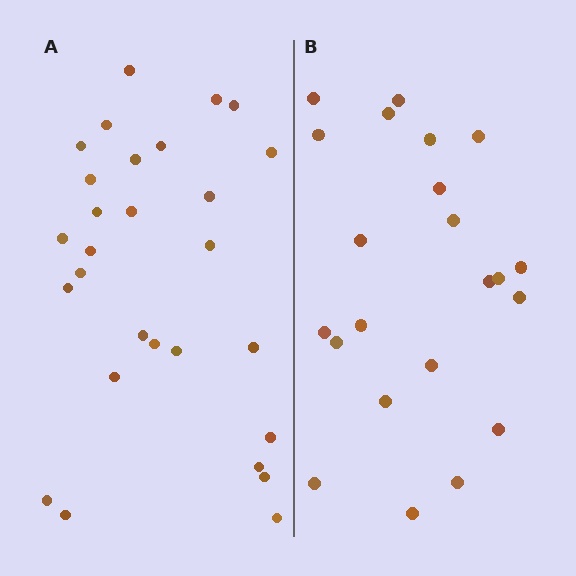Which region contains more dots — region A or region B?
Region A (the left region) has more dots.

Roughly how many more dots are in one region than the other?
Region A has about 6 more dots than region B.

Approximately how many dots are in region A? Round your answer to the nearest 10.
About 30 dots. (The exact count is 28, which rounds to 30.)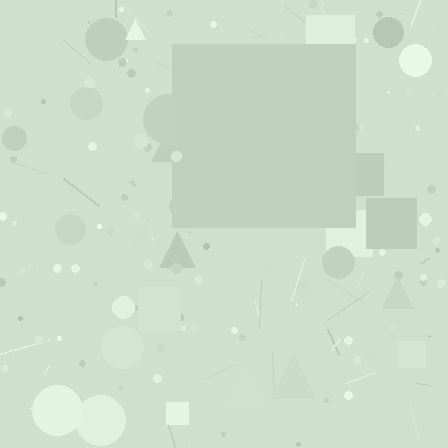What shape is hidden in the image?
A square is hidden in the image.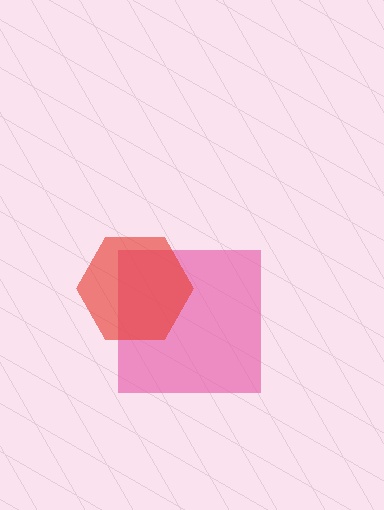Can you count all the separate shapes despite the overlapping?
Yes, there are 2 separate shapes.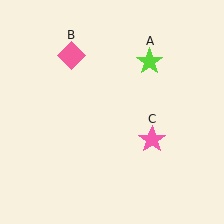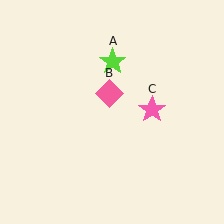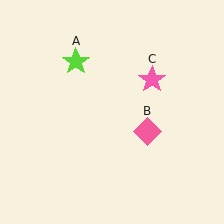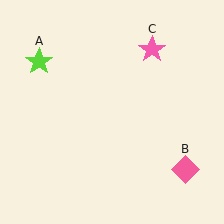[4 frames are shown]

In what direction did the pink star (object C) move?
The pink star (object C) moved up.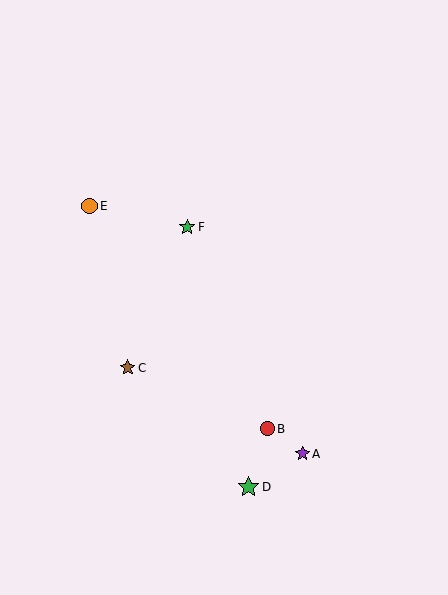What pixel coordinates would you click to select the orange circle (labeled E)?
Click at (90, 206) to select the orange circle E.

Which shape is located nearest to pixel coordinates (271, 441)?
The red circle (labeled B) at (267, 429) is nearest to that location.